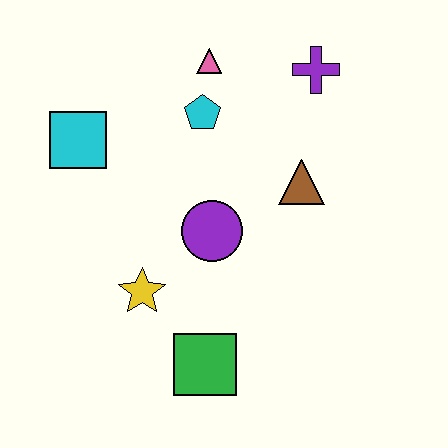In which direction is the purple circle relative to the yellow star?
The purple circle is to the right of the yellow star.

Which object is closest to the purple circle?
The yellow star is closest to the purple circle.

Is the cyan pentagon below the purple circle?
No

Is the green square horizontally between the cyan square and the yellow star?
No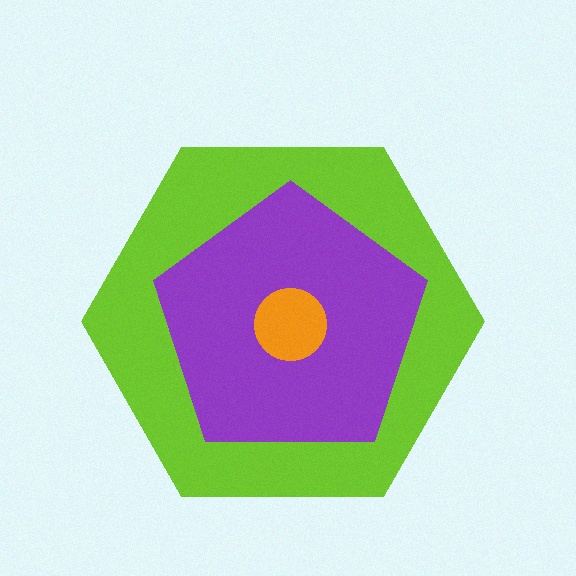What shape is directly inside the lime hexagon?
The purple pentagon.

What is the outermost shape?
The lime hexagon.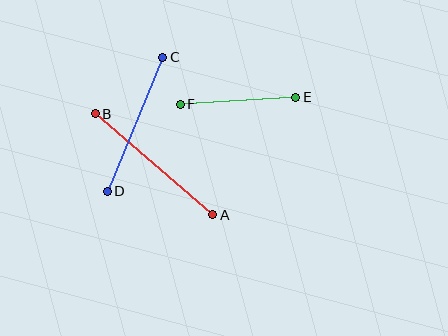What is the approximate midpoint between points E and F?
The midpoint is at approximately (238, 101) pixels.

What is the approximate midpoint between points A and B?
The midpoint is at approximately (154, 164) pixels.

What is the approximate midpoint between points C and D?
The midpoint is at approximately (135, 124) pixels.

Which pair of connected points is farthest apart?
Points A and B are farthest apart.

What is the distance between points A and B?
The distance is approximately 155 pixels.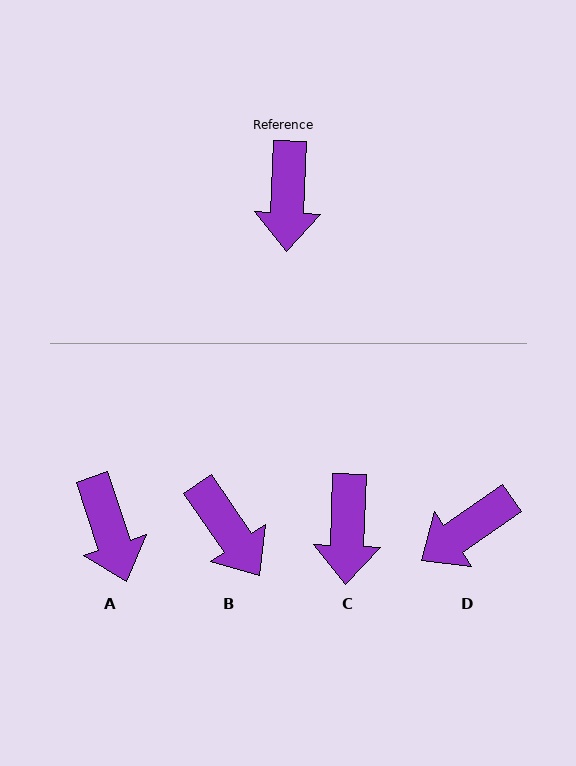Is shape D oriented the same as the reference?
No, it is off by about 53 degrees.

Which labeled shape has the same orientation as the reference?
C.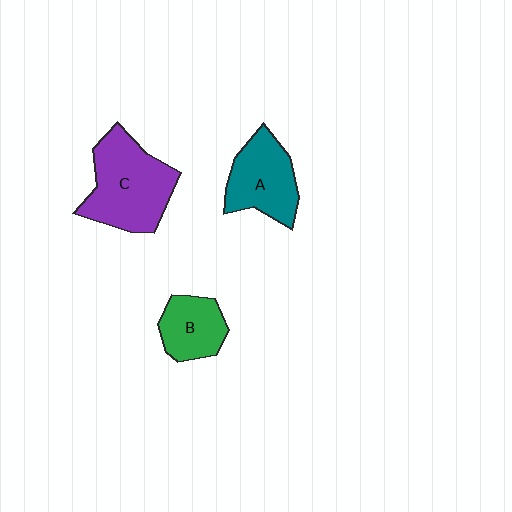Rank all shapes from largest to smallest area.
From largest to smallest: C (purple), A (teal), B (green).